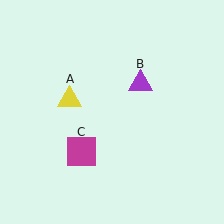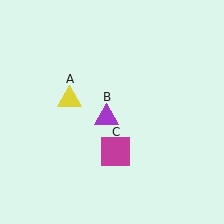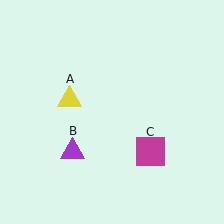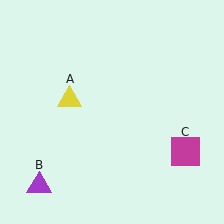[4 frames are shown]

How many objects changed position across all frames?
2 objects changed position: purple triangle (object B), magenta square (object C).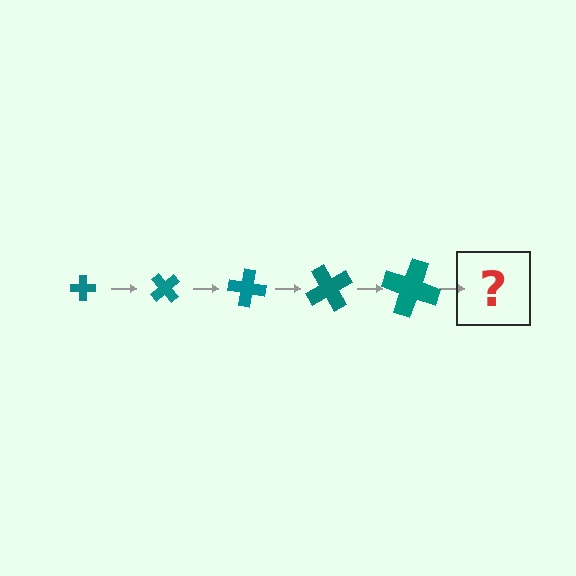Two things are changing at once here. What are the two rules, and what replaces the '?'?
The two rules are that the cross grows larger each step and it rotates 50 degrees each step. The '?' should be a cross, larger than the previous one and rotated 250 degrees from the start.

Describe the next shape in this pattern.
It should be a cross, larger than the previous one and rotated 250 degrees from the start.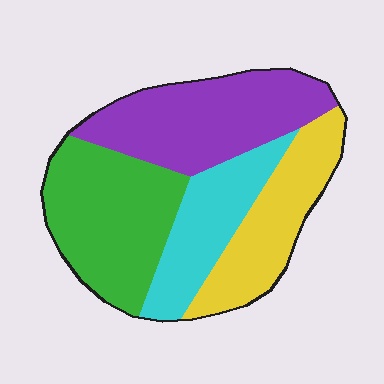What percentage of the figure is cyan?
Cyan covers 19% of the figure.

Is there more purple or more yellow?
Purple.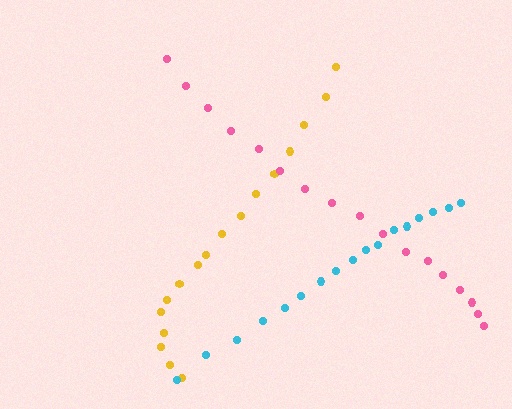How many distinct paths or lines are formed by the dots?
There are 3 distinct paths.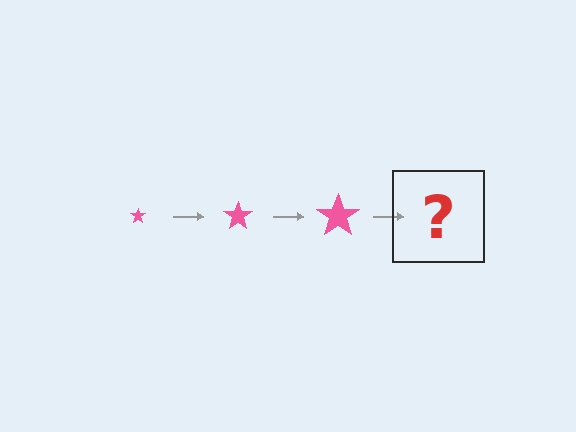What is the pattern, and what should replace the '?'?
The pattern is that the star gets progressively larger each step. The '?' should be a pink star, larger than the previous one.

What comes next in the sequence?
The next element should be a pink star, larger than the previous one.